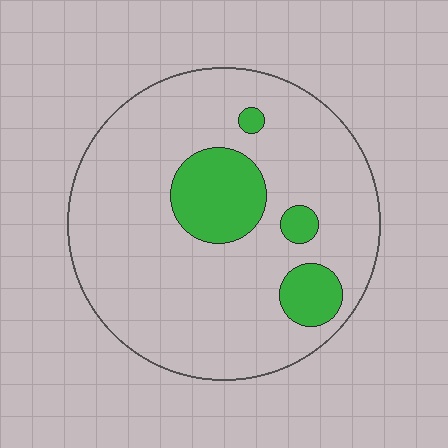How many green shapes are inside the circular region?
4.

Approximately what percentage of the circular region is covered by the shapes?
Approximately 15%.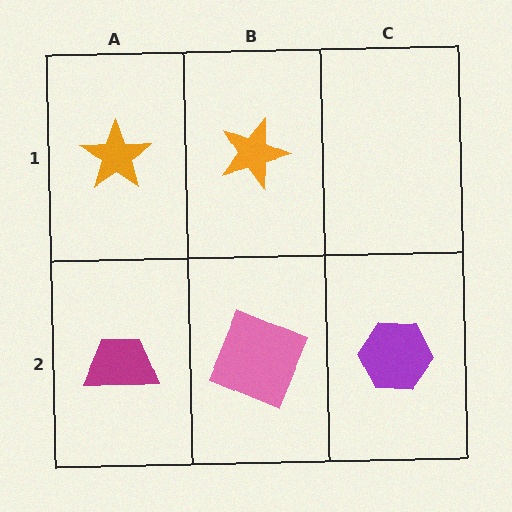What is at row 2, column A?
A magenta trapezoid.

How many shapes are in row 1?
2 shapes.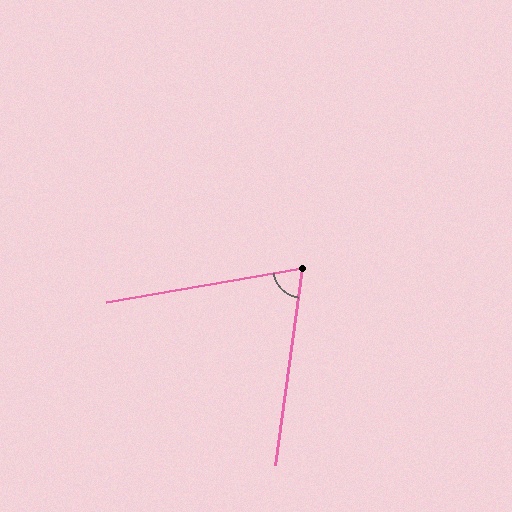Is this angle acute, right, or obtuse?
It is acute.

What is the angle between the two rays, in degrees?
Approximately 72 degrees.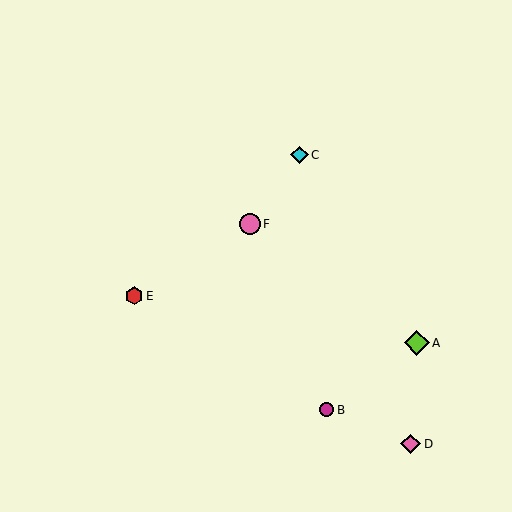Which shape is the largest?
The lime diamond (labeled A) is the largest.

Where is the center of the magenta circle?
The center of the magenta circle is at (326, 410).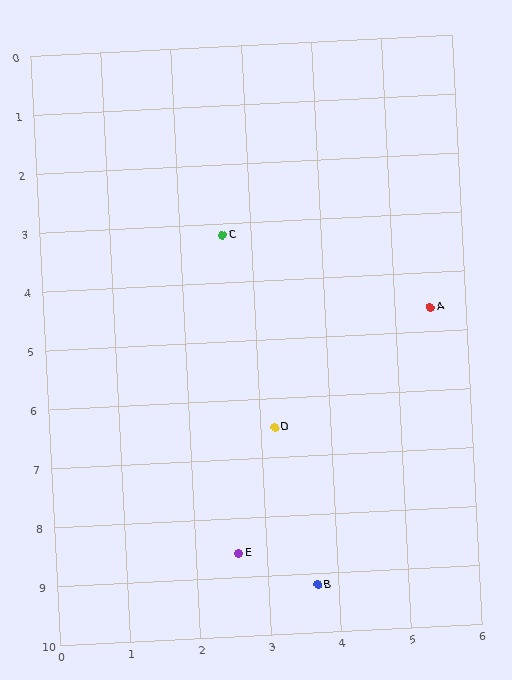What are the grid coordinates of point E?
Point E is at approximately (2.6, 8.6).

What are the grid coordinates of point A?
Point A is at approximately (5.5, 4.6).